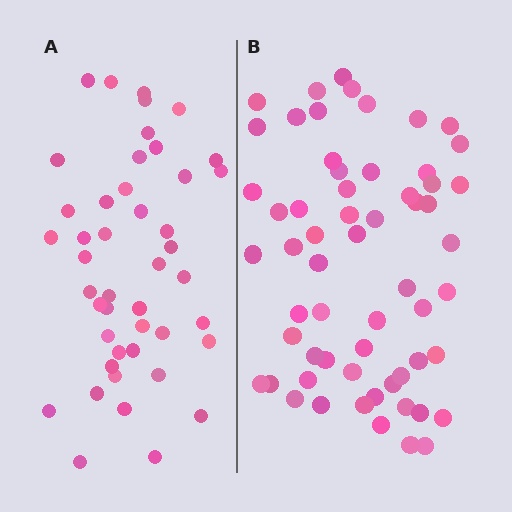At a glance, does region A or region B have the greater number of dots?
Region B (the right region) has more dots.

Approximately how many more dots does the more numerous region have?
Region B has approximately 15 more dots than region A.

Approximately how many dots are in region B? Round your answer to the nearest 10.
About 60 dots.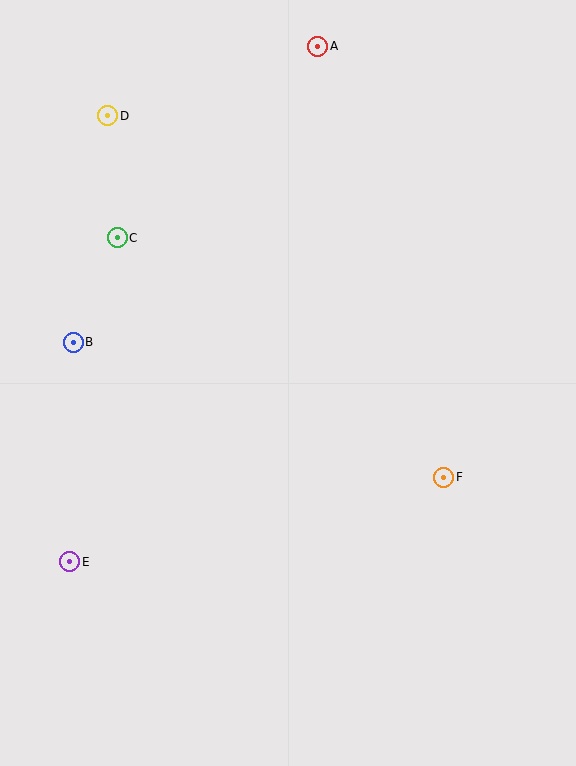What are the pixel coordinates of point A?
Point A is at (318, 46).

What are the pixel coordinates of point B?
Point B is at (73, 342).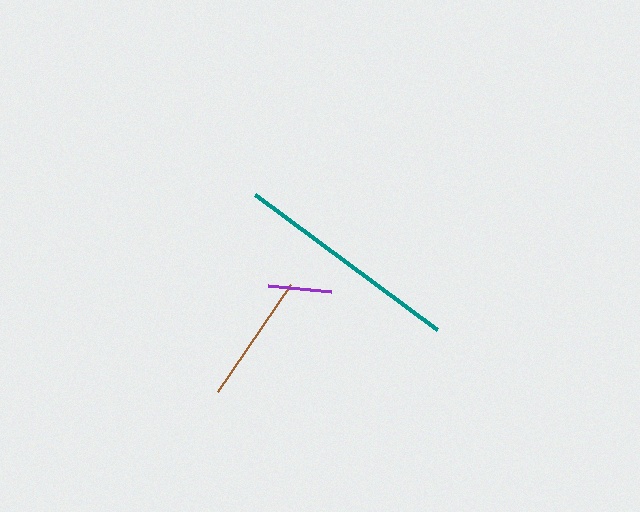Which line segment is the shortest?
The purple line is the shortest at approximately 64 pixels.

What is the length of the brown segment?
The brown segment is approximately 129 pixels long.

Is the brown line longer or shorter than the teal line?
The teal line is longer than the brown line.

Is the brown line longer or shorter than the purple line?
The brown line is longer than the purple line.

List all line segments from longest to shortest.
From longest to shortest: teal, brown, purple.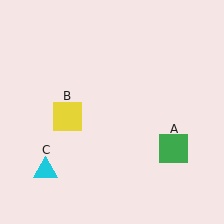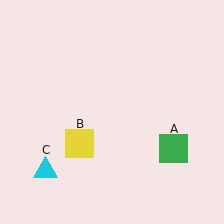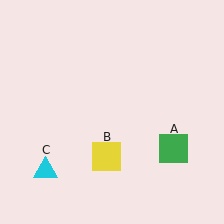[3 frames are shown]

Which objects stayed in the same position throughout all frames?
Green square (object A) and cyan triangle (object C) remained stationary.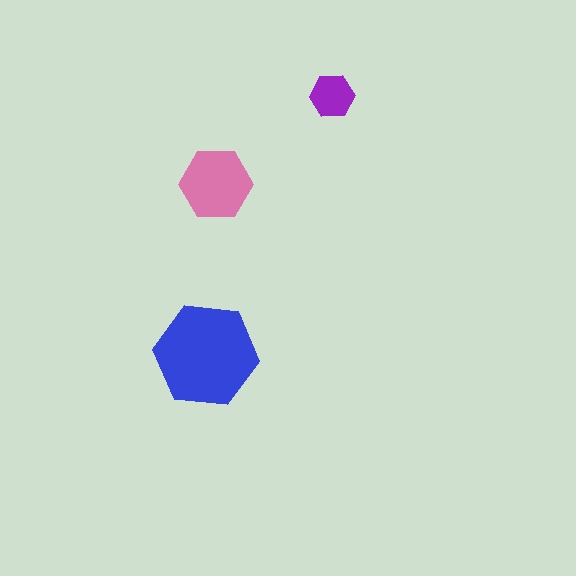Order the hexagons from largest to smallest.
the blue one, the pink one, the purple one.